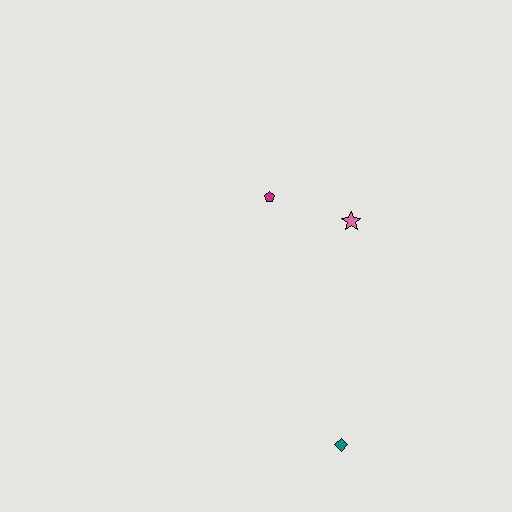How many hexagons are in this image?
There are no hexagons.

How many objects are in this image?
There are 3 objects.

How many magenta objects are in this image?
There is 1 magenta object.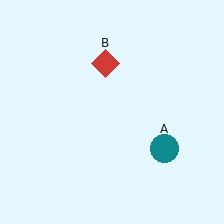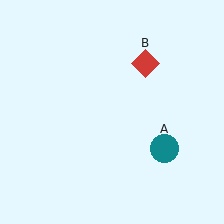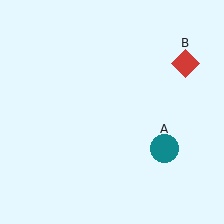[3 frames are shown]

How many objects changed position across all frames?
1 object changed position: red diamond (object B).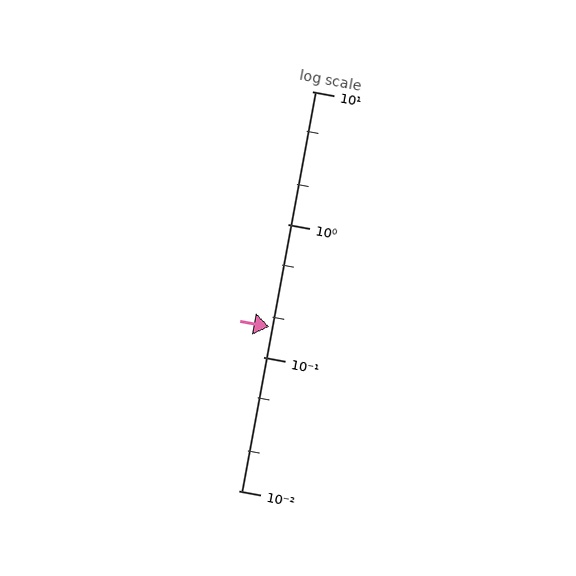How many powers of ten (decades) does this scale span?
The scale spans 3 decades, from 0.01 to 10.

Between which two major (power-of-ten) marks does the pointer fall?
The pointer is between 0.1 and 1.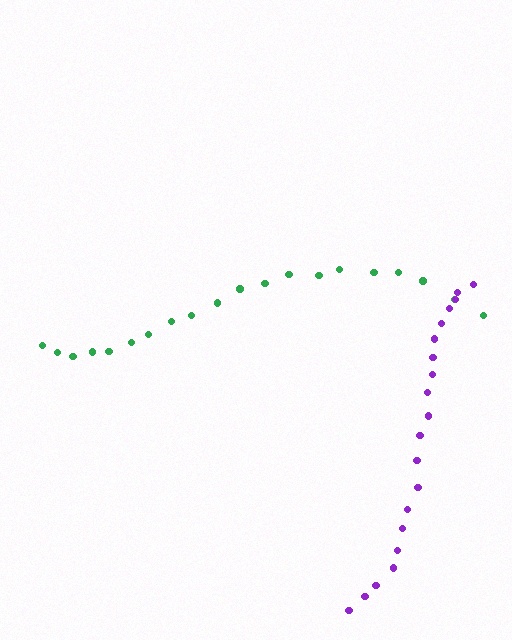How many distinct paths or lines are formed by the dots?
There are 2 distinct paths.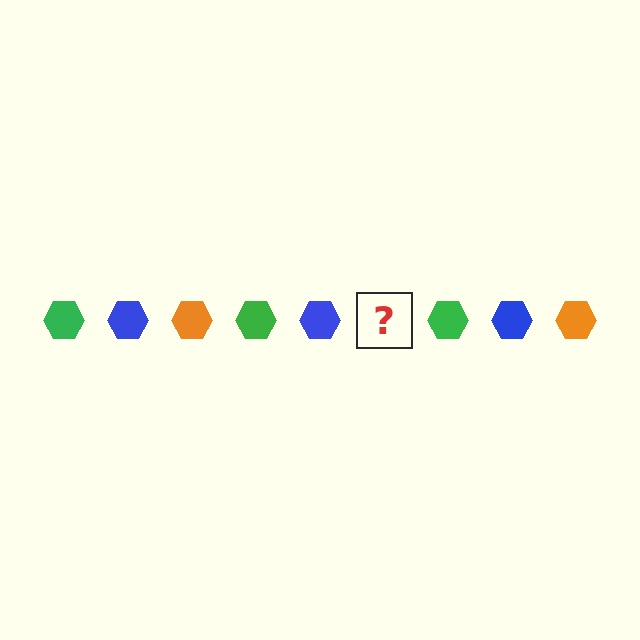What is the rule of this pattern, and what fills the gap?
The rule is that the pattern cycles through green, blue, orange hexagons. The gap should be filled with an orange hexagon.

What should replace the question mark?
The question mark should be replaced with an orange hexagon.